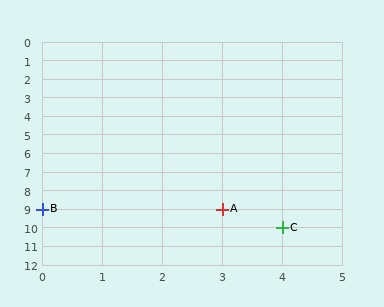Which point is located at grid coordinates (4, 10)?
Point C is at (4, 10).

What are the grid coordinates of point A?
Point A is at grid coordinates (3, 9).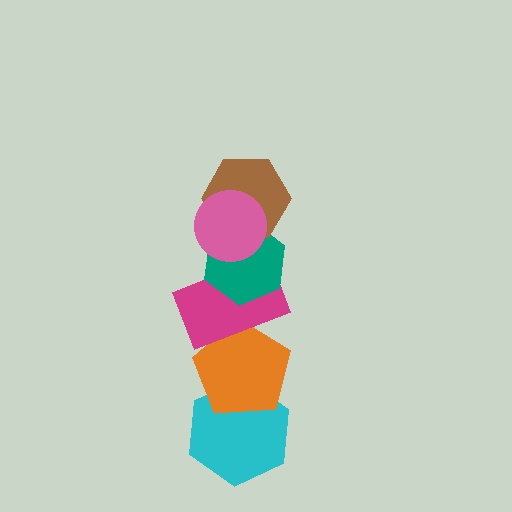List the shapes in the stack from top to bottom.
From top to bottom: the pink circle, the brown hexagon, the teal hexagon, the magenta rectangle, the orange pentagon, the cyan hexagon.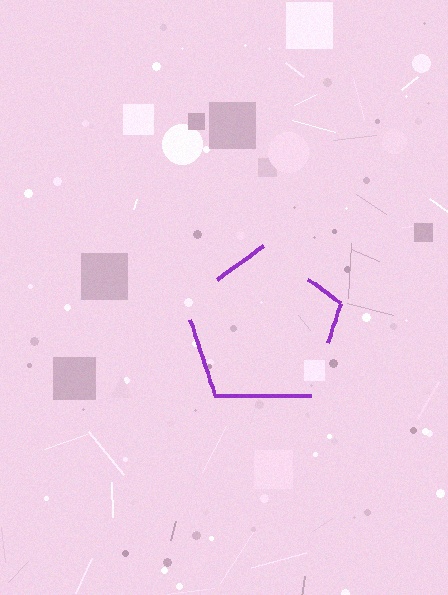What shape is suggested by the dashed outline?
The dashed outline suggests a pentagon.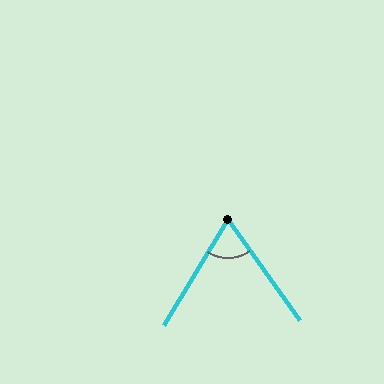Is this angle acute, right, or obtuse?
It is acute.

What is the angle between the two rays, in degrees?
Approximately 67 degrees.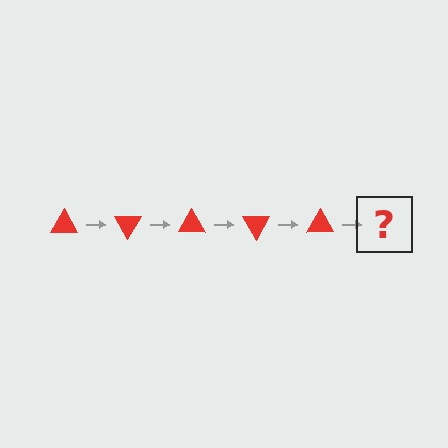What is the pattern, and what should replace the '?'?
The pattern is that the triangle rotates 60 degrees each step. The '?' should be a red triangle rotated 300 degrees.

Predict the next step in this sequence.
The next step is a red triangle rotated 300 degrees.